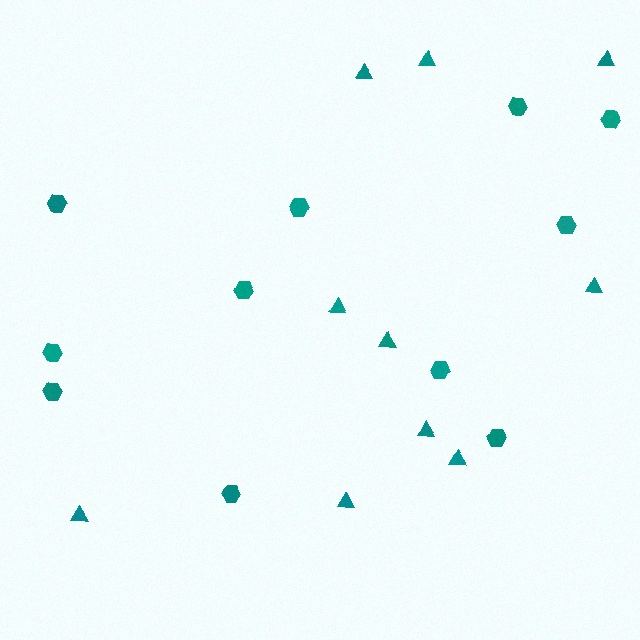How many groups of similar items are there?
There are 2 groups: one group of triangles (10) and one group of hexagons (11).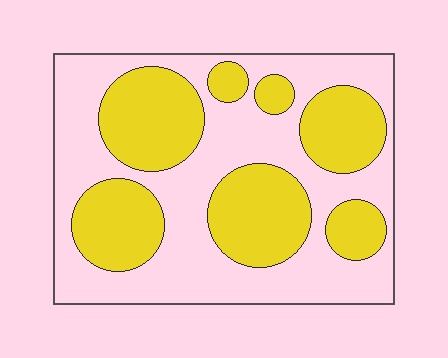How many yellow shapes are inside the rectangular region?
7.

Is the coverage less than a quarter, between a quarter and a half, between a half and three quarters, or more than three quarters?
Between a quarter and a half.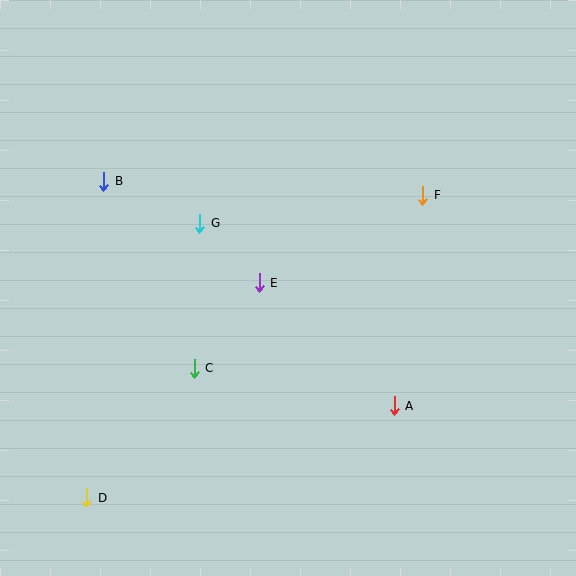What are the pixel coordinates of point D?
Point D is at (87, 498).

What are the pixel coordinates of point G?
Point G is at (200, 223).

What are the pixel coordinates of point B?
Point B is at (104, 181).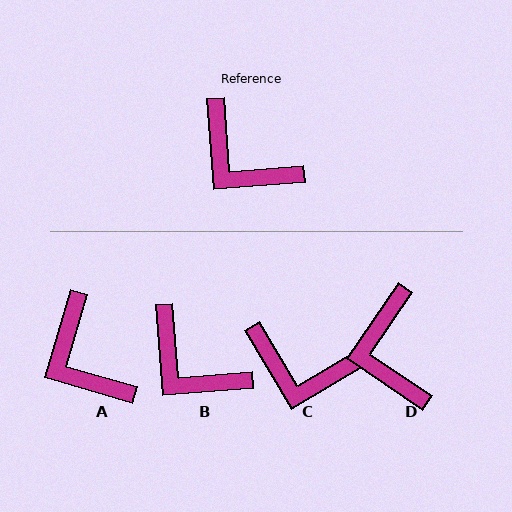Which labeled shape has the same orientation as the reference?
B.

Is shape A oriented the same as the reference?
No, it is off by about 21 degrees.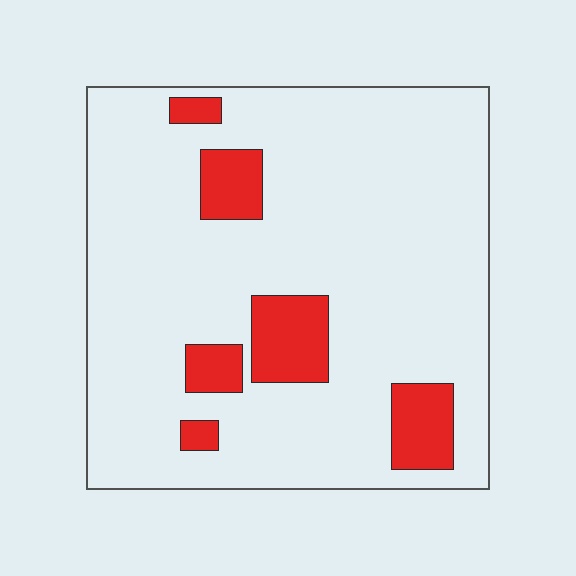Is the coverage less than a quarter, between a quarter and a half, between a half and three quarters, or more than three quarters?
Less than a quarter.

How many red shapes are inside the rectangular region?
6.